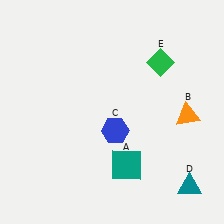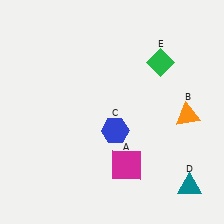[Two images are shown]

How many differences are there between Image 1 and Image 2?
There is 1 difference between the two images.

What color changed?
The square (A) changed from teal in Image 1 to magenta in Image 2.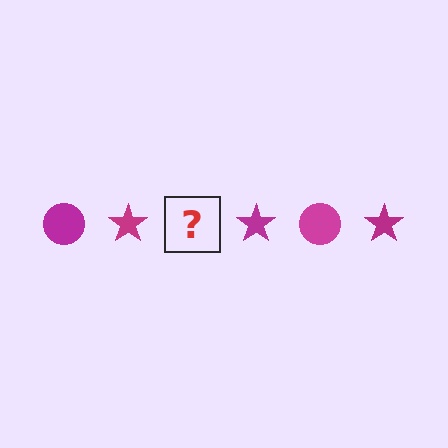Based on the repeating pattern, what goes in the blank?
The blank should be a magenta circle.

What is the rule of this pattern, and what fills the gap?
The rule is that the pattern cycles through circle, star shapes in magenta. The gap should be filled with a magenta circle.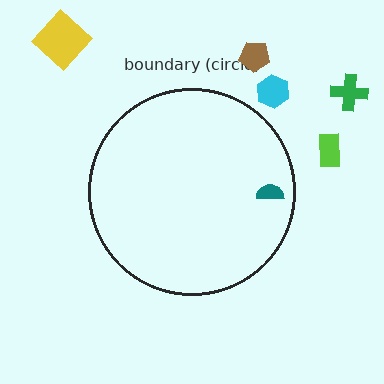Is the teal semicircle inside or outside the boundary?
Inside.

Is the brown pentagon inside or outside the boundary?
Outside.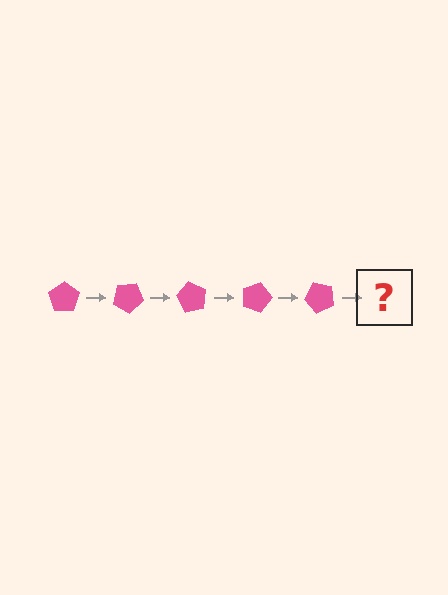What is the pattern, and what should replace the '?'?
The pattern is that the pentagon rotates 30 degrees each step. The '?' should be a pink pentagon rotated 150 degrees.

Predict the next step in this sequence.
The next step is a pink pentagon rotated 150 degrees.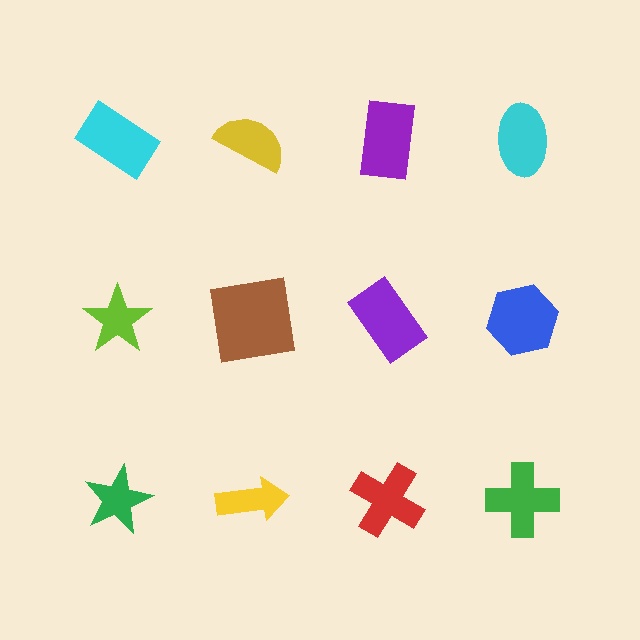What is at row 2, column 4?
A blue hexagon.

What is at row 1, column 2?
A yellow semicircle.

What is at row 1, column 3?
A purple rectangle.